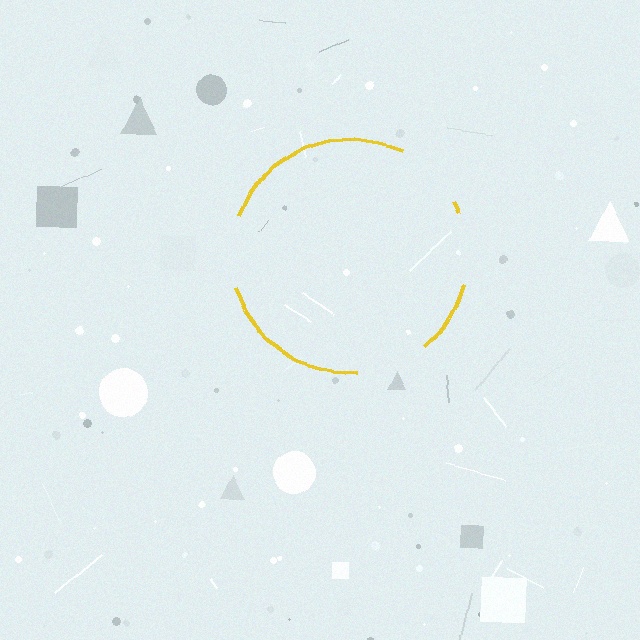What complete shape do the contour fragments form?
The contour fragments form a circle.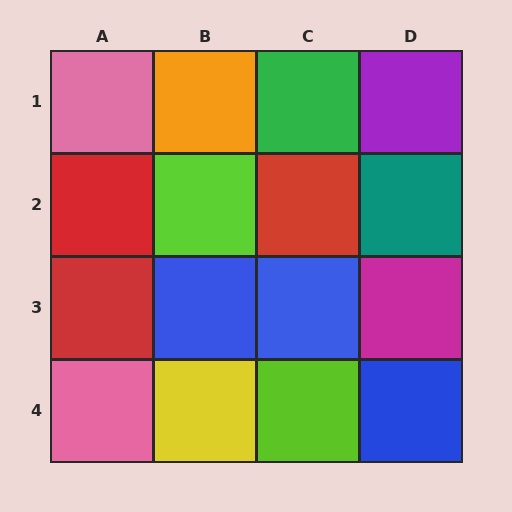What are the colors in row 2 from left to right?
Red, lime, red, teal.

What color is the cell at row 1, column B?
Orange.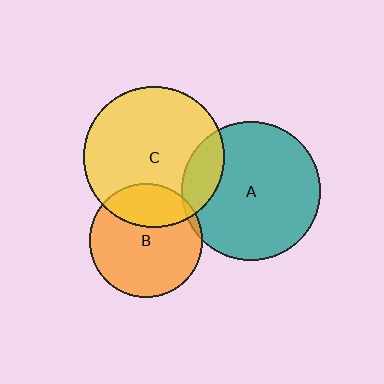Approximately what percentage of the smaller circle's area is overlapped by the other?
Approximately 30%.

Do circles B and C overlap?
Yes.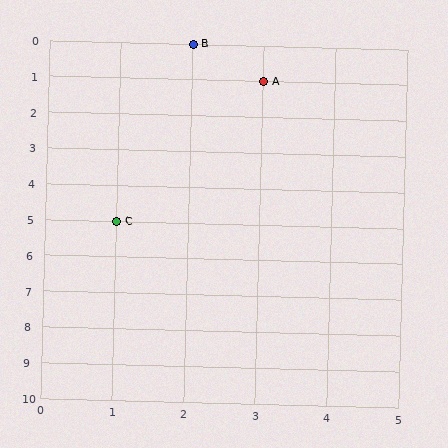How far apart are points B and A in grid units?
Points B and A are 1 column and 1 row apart (about 1.4 grid units diagonally).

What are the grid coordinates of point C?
Point C is at grid coordinates (1, 5).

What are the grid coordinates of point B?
Point B is at grid coordinates (2, 0).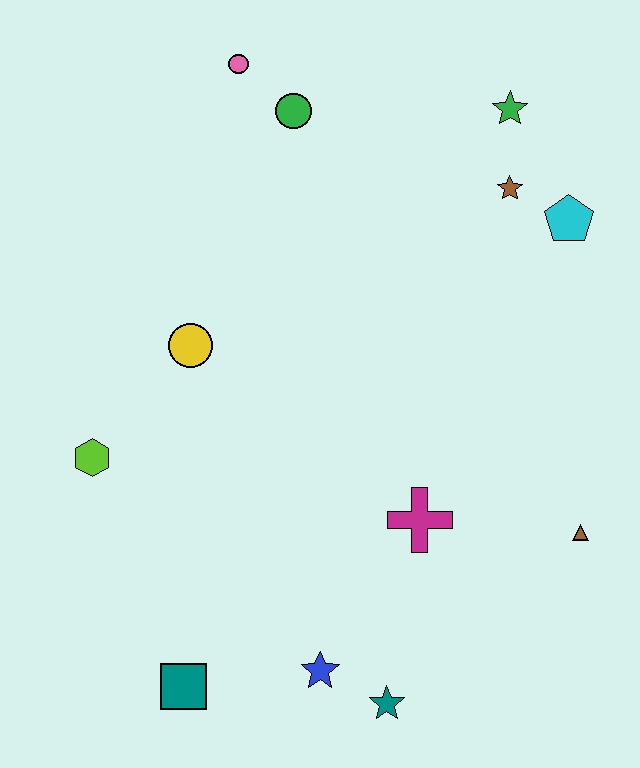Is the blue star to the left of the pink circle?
No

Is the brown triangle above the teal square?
Yes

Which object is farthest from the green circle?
The teal star is farthest from the green circle.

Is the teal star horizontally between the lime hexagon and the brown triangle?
Yes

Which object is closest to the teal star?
The blue star is closest to the teal star.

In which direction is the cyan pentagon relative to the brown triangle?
The cyan pentagon is above the brown triangle.